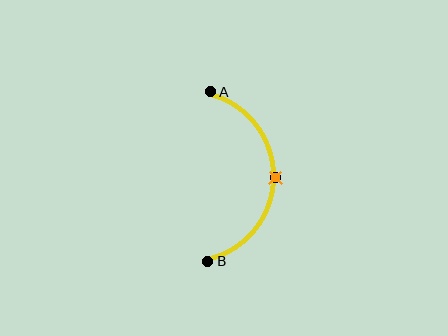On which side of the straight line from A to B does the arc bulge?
The arc bulges to the right of the straight line connecting A and B.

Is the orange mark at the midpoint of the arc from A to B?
Yes. The orange mark lies on the arc at equal arc-length from both A and B — it is the arc midpoint.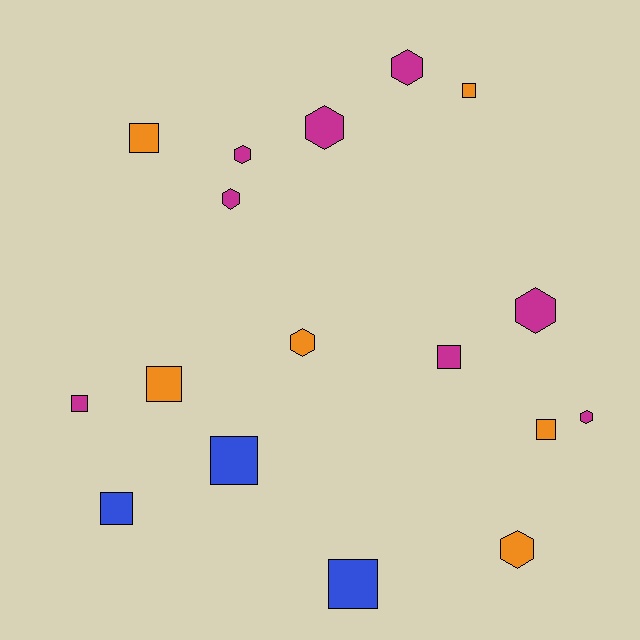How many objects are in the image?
There are 17 objects.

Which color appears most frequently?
Magenta, with 8 objects.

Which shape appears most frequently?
Square, with 9 objects.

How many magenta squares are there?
There are 2 magenta squares.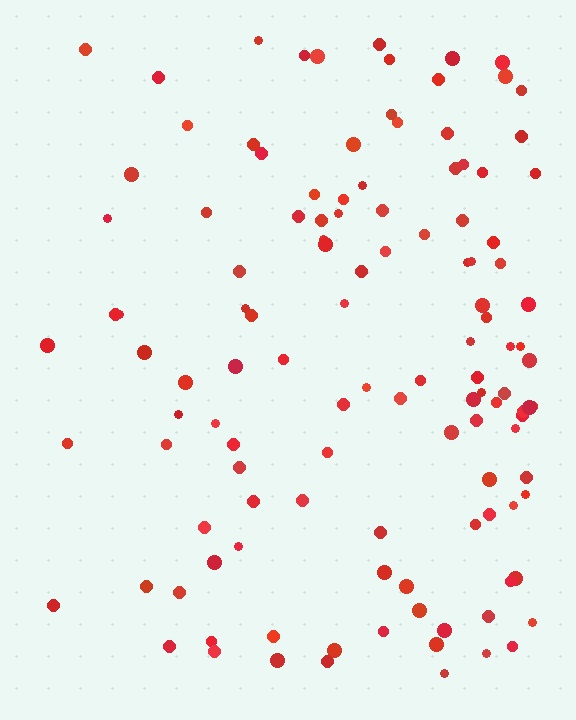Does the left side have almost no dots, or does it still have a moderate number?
Still a moderate number, just noticeably fewer than the right.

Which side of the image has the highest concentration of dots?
The right.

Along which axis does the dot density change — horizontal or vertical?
Horizontal.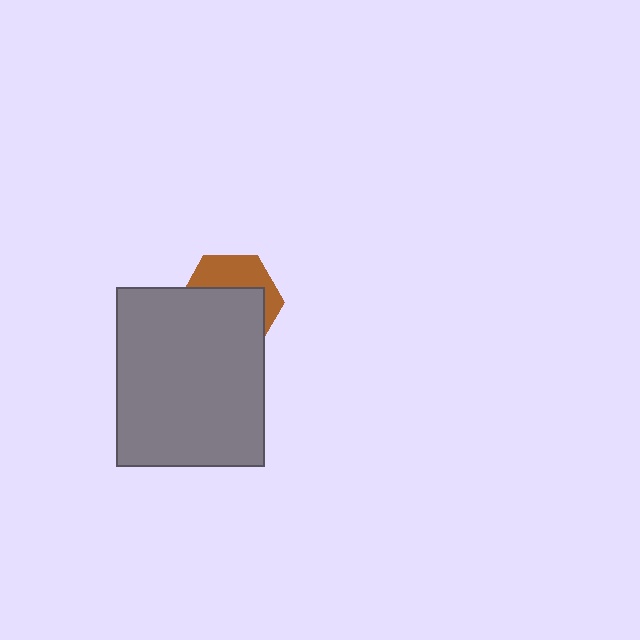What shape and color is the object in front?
The object in front is a gray rectangle.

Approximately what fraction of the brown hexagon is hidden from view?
Roughly 62% of the brown hexagon is hidden behind the gray rectangle.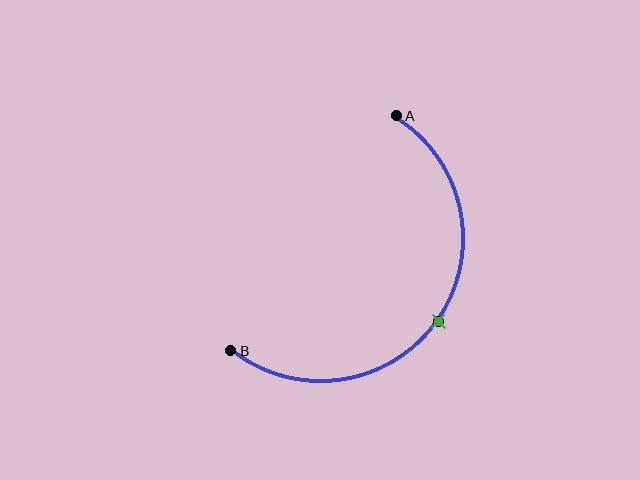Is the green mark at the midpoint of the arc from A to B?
Yes. The green mark lies on the arc at equal arc-length from both A and B — it is the arc midpoint.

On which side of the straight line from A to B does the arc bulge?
The arc bulges below and to the right of the straight line connecting A and B.